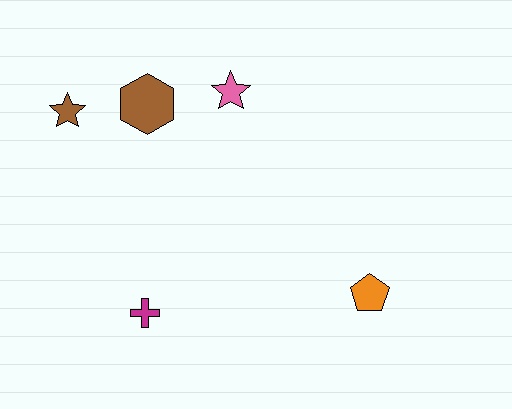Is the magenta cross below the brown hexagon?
Yes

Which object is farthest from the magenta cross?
The pink star is farthest from the magenta cross.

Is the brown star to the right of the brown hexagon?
No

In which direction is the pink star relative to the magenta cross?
The pink star is above the magenta cross.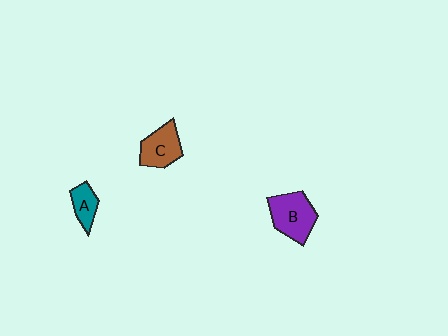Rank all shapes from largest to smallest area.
From largest to smallest: B (purple), C (brown), A (teal).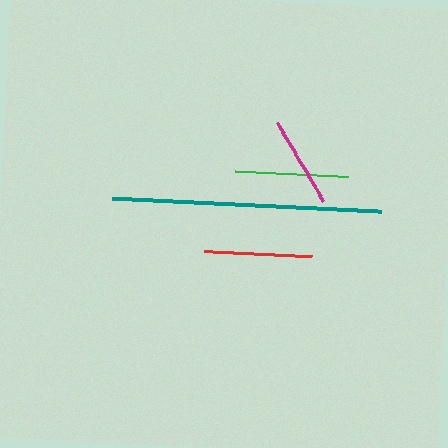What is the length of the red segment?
The red segment is approximately 107 pixels long.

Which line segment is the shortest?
The magenta line is the shortest at approximately 91 pixels.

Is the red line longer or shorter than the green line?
The green line is longer than the red line.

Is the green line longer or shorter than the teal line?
The teal line is longer than the green line.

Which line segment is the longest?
The teal line is the longest at approximately 269 pixels.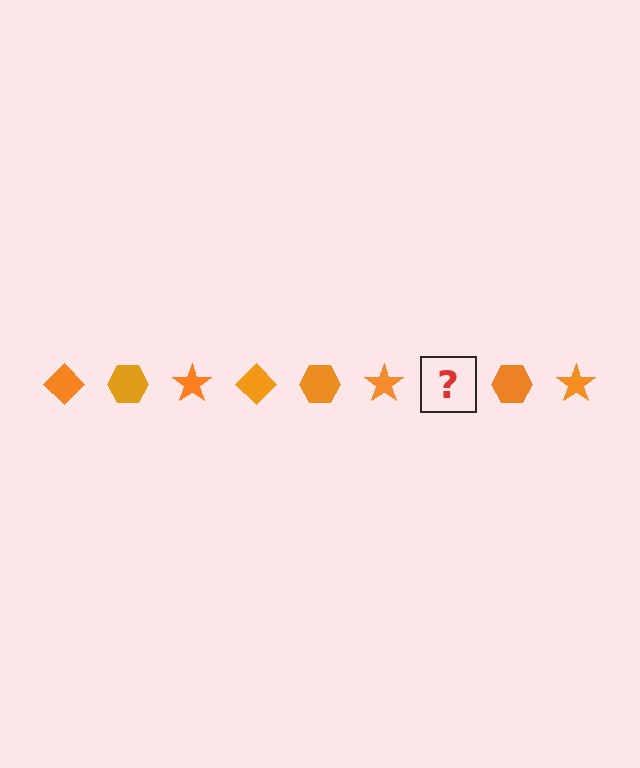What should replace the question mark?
The question mark should be replaced with an orange diamond.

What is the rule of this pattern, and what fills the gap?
The rule is that the pattern cycles through diamond, hexagon, star shapes in orange. The gap should be filled with an orange diamond.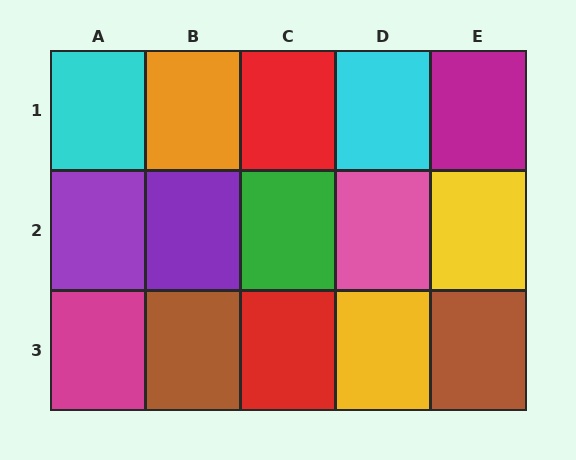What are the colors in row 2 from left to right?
Purple, purple, green, pink, yellow.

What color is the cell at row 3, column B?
Brown.